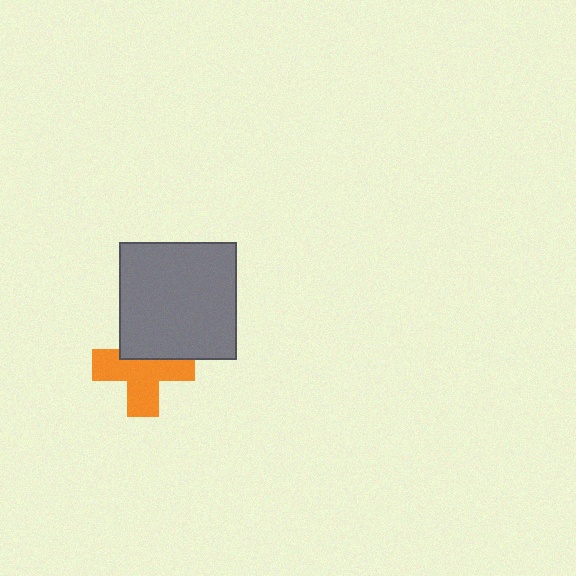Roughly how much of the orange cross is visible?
Most of it is visible (roughly 66%).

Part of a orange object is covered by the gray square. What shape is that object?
It is a cross.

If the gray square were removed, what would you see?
You would see the complete orange cross.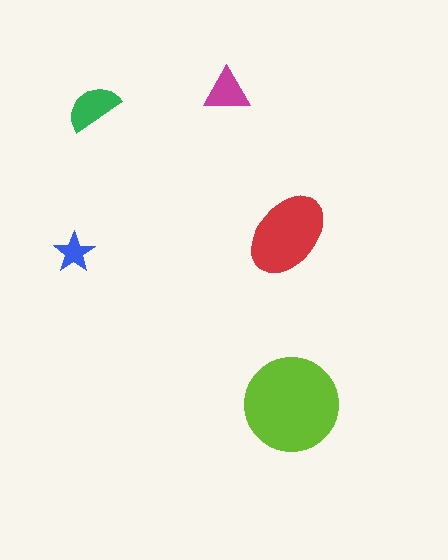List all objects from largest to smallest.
The lime circle, the red ellipse, the green semicircle, the magenta triangle, the blue star.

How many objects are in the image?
There are 5 objects in the image.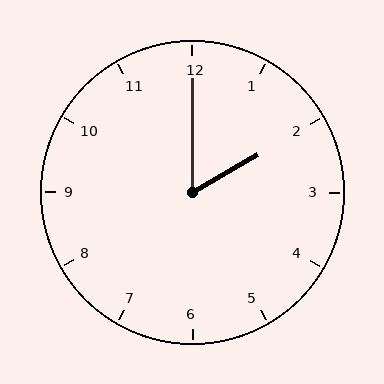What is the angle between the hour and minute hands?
Approximately 60 degrees.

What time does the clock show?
2:00.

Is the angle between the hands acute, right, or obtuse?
It is acute.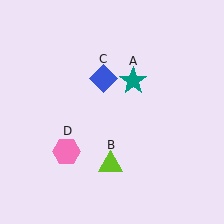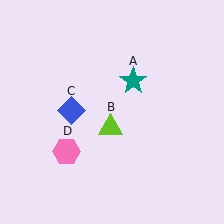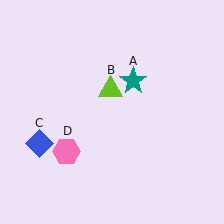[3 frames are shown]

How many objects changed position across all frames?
2 objects changed position: lime triangle (object B), blue diamond (object C).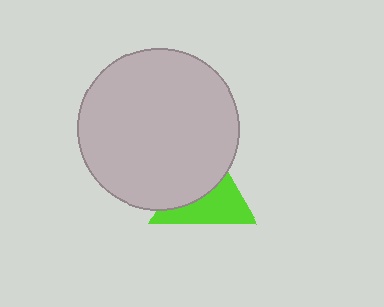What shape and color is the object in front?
The object in front is a light gray circle.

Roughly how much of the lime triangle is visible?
About half of it is visible (roughly 49%).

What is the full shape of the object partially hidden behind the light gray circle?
The partially hidden object is a lime triangle.